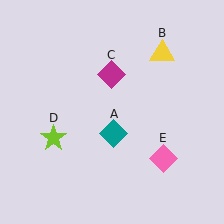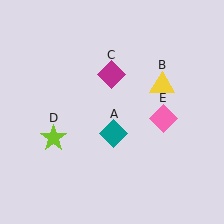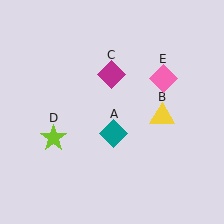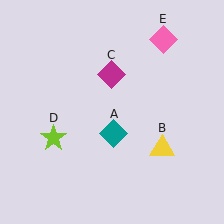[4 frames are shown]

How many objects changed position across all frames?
2 objects changed position: yellow triangle (object B), pink diamond (object E).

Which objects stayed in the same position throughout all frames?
Teal diamond (object A) and magenta diamond (object C) and lime star (object D) remained stationary.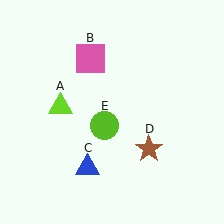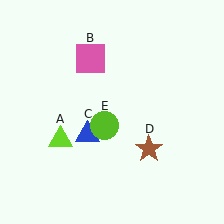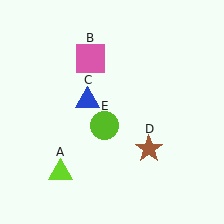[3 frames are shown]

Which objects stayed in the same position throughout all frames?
Pink square (object B) and brown star (object D) and lime circle (object E) remained stationary.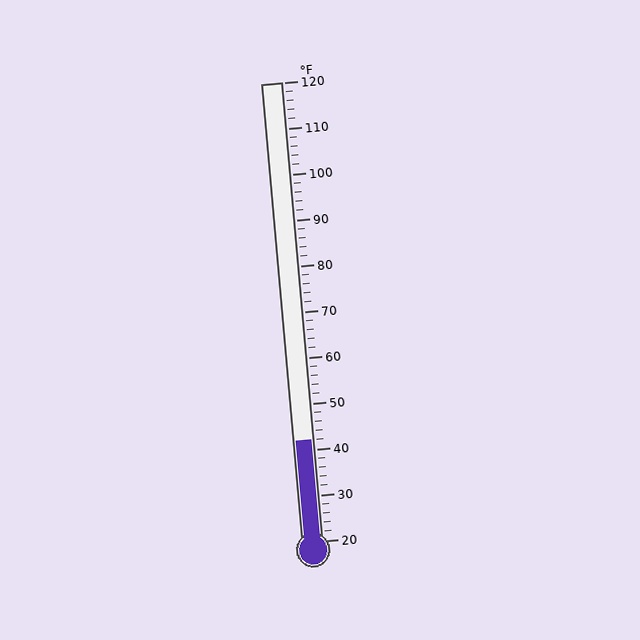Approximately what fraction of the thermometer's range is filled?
The thermometer is filled to approximately 20% of its range.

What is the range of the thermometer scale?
The thermometer scale ranges from 20°F to 120°F.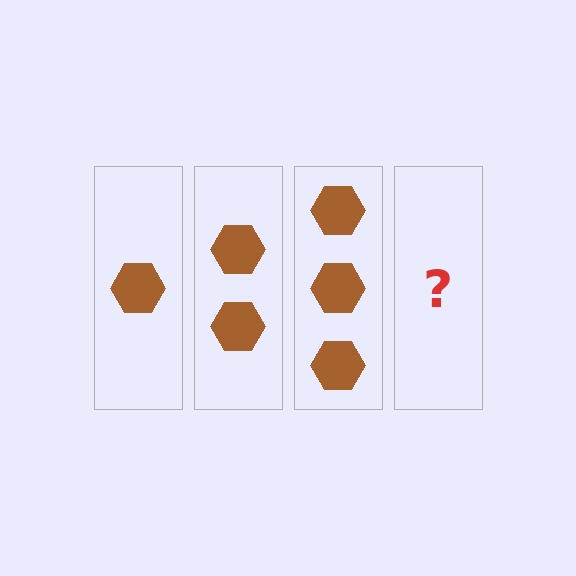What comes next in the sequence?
The next element should be 4 hexagons.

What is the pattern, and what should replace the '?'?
The pattern is that each step adds one more hexagon. The '?' should be 4 hexagons.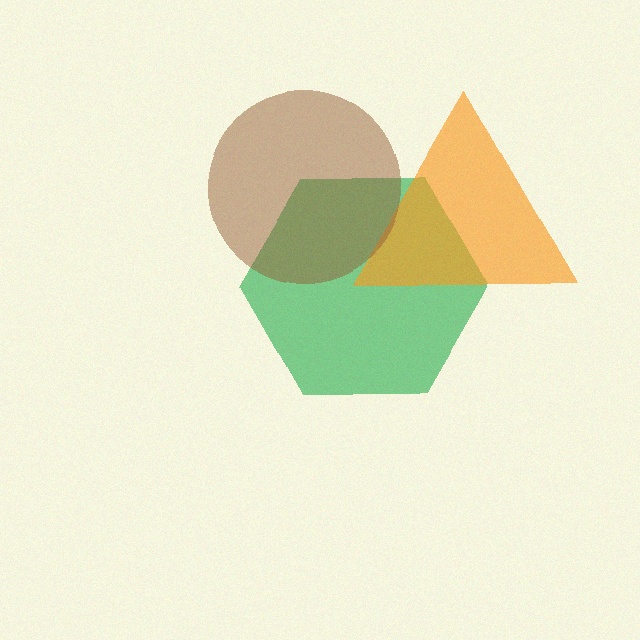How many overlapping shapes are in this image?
There are 3 overlapping shapes in the image.